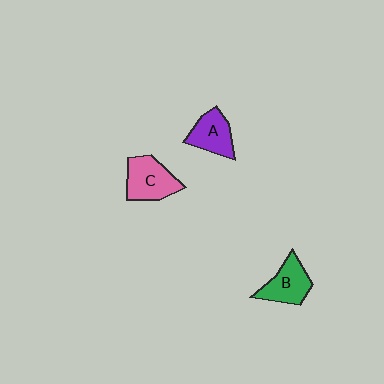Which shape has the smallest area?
Shape A (purple).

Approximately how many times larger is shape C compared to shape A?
Approximately 1.2 times.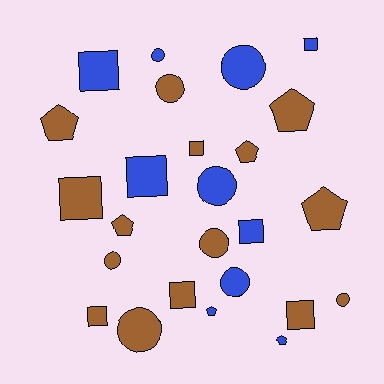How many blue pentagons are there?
There are 2 blue pentagons.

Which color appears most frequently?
Brown, with 15 objects.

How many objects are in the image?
There are 25 objects.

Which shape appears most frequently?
Square, with 9 objects.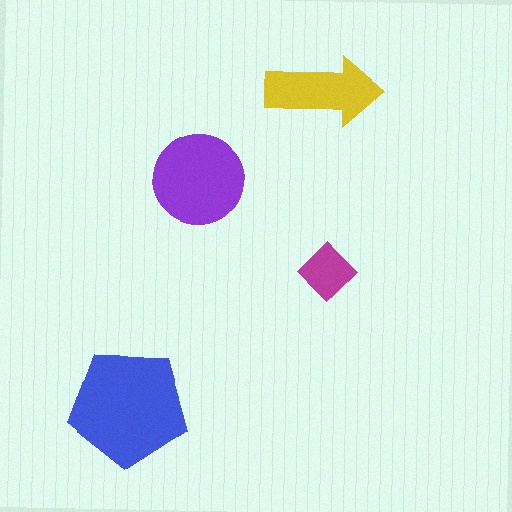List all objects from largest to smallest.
The blue pentagon, the purple circle, the yellow arrow, the magenta diamond.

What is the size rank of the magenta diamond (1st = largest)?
4th.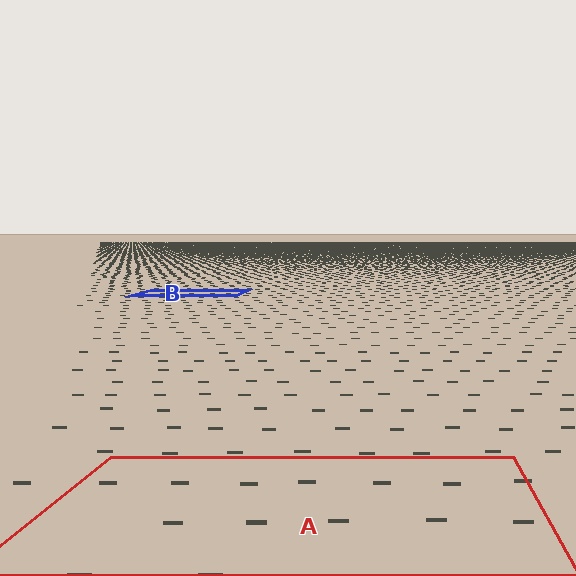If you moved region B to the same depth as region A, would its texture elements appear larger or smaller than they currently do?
They would appear larger. At a closer depth, the same texture elements are projected at a bigger on-screen size.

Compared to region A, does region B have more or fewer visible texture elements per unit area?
Region B has more texture elements per unit area — they are packed more densely because it is farther away.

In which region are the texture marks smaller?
The texture marks are smaller in region B, because it is farther away.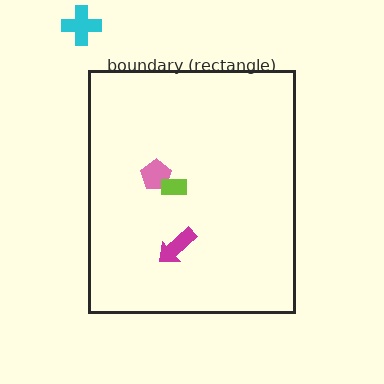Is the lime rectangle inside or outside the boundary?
Inside.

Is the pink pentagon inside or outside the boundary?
Inside.